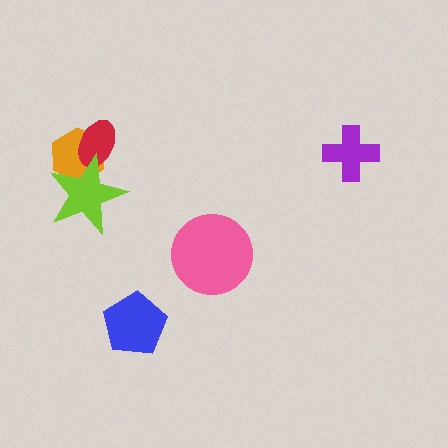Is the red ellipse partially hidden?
Yes, it is partially covered by another shape.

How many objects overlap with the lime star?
2 objects overlap with the lime star.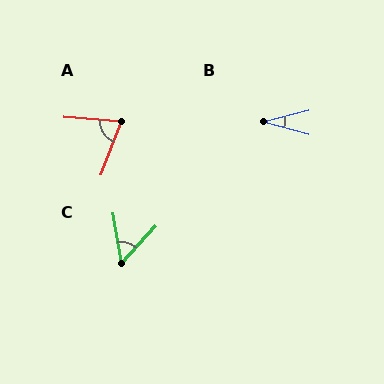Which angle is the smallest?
B, at approximately 29 degrees.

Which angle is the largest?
A, at approximately 73 degrees.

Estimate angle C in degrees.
Approximately 53 degrees.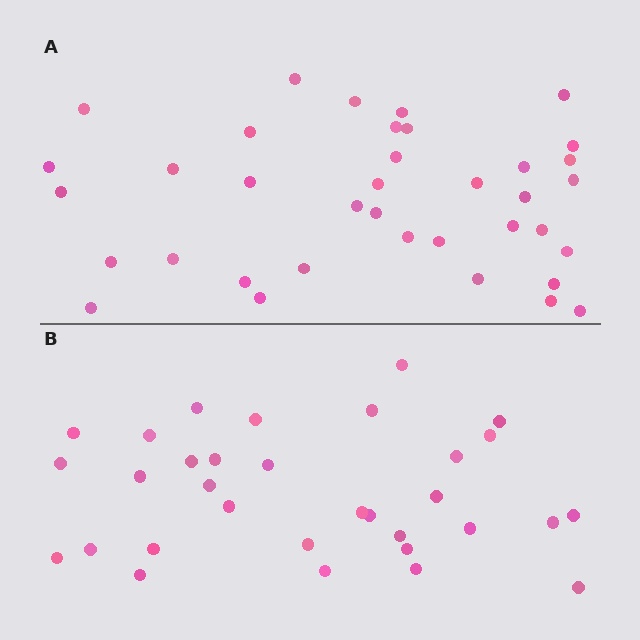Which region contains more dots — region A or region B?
Region A (the top region) has more dots.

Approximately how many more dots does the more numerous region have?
Region A has about 5 more dots than region B.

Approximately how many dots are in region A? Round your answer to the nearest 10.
About 40 dots. (The exact count is 37, which rounds to 40.)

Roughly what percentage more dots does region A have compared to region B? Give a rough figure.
About 15% more.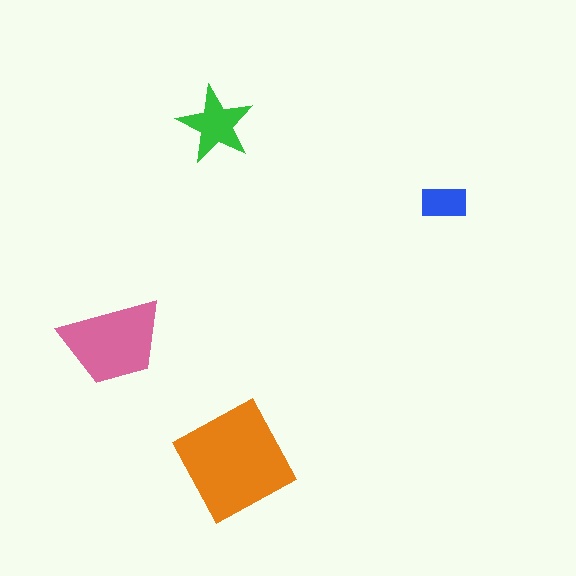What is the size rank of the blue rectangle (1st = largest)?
4th.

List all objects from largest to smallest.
The orange diamond, the pink trapezoid, the green star, the blue rectangle.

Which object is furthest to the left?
The pink trapezoid is leftmost.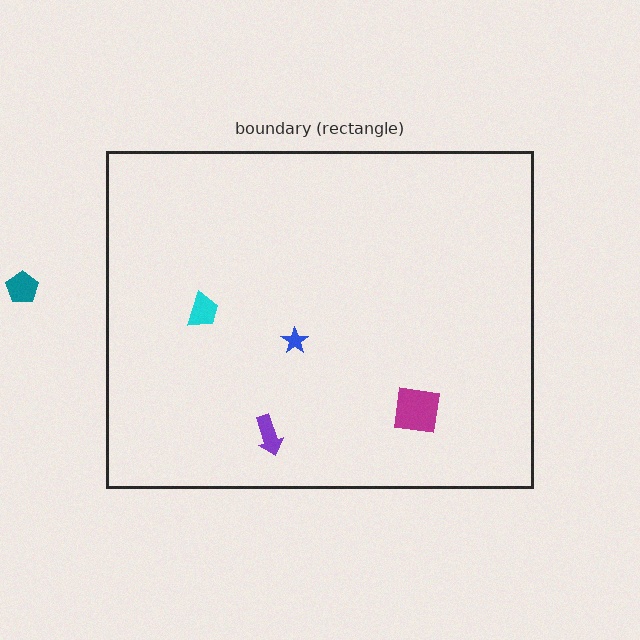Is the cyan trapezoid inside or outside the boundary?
Inside.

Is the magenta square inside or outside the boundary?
Inside.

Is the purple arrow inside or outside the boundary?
Inside.